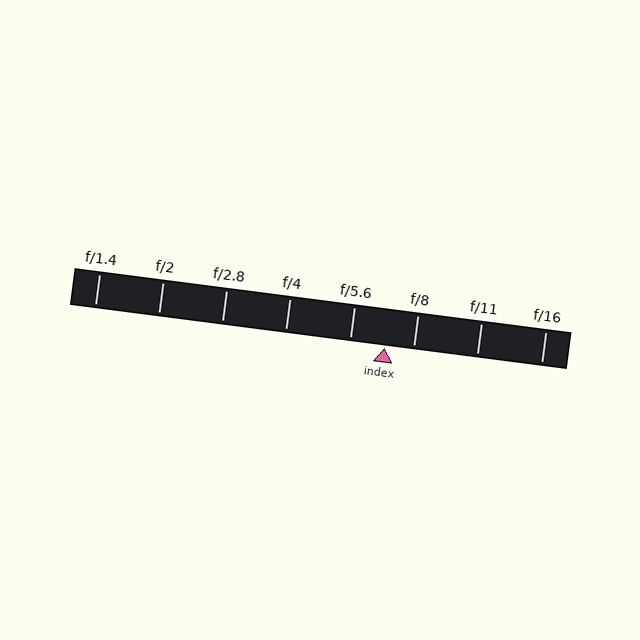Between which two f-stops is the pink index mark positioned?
The index mark is between f/5.6 and f/8.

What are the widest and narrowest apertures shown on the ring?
The widest aperture shown is f/1.4 and the narrowest is f/16.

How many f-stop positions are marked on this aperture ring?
There are 8 f-stop positions marked.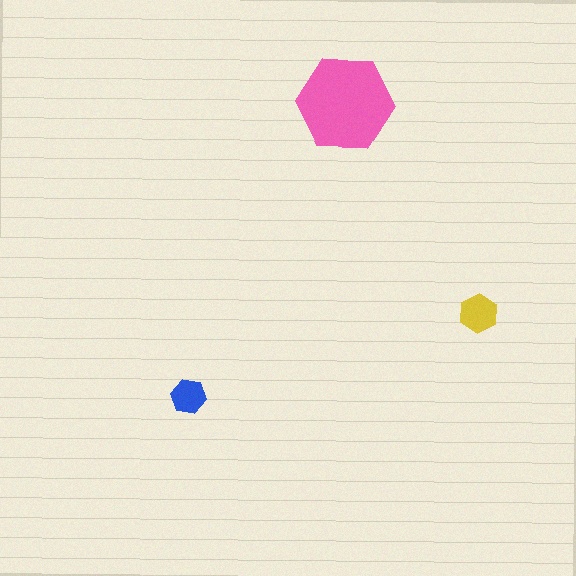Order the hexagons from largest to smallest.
the pink one, the yellow one, the blue one.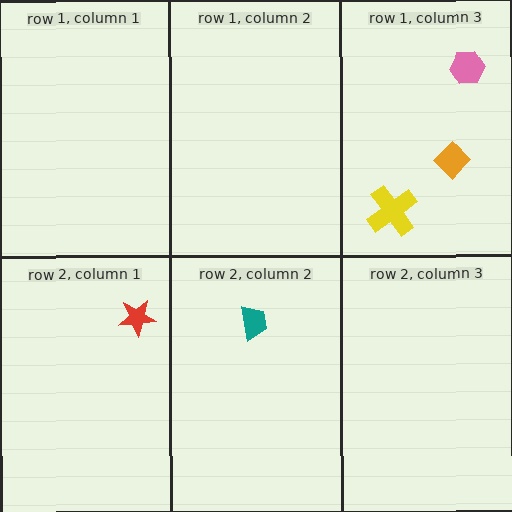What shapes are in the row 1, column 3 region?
The orange diamond, the yellow cross, the pink hexagon.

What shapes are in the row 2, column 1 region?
The red star.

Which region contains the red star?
The row 2, column 1 region.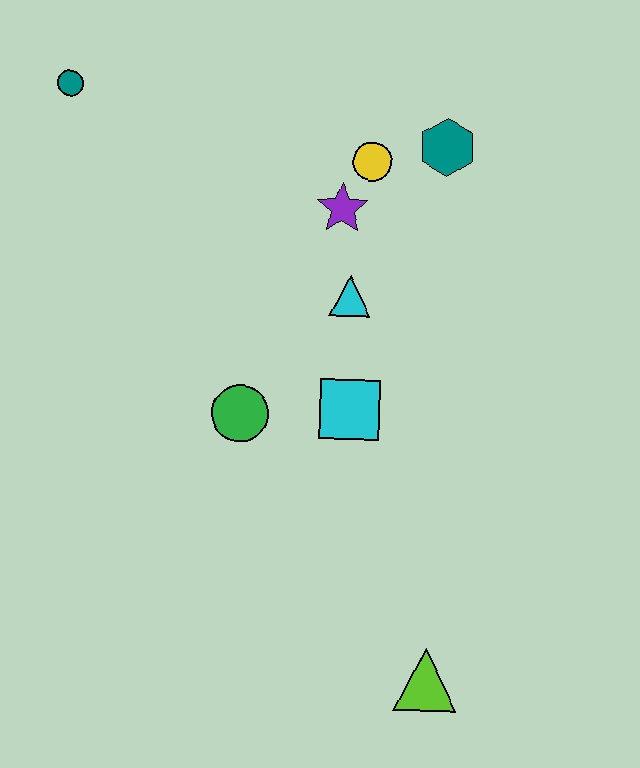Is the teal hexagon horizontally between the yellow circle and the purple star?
No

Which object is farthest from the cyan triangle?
The lime triangle is farthest from the cyan triangle.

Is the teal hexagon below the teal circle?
Yes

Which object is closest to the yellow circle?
The purple star is closest to the yellow circle.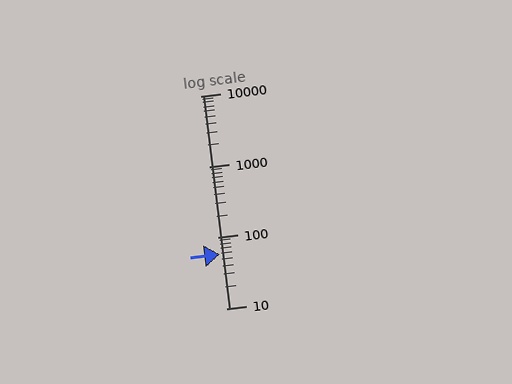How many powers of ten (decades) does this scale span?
The scale spans 3 decades, from 10 to 10000.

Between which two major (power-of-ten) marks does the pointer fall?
The pointer is between 10 and 100.